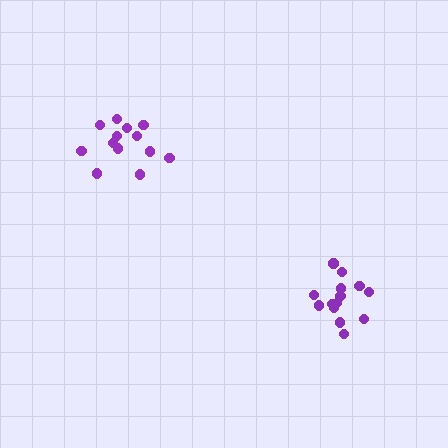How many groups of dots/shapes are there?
There are 2 groups.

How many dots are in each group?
Group 1: 14 dots, Group 2: 13 dots (27 total).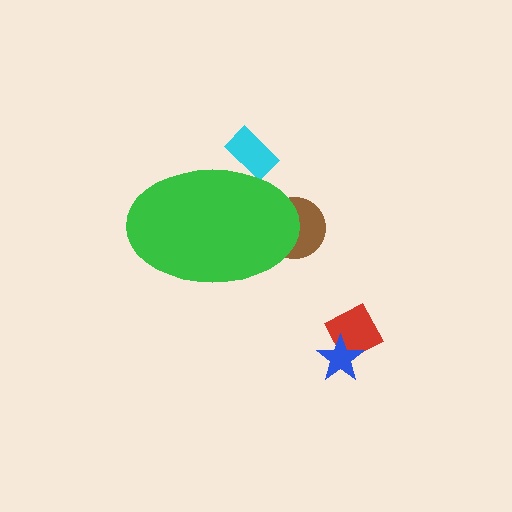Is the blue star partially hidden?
No, the blue star is fully visible.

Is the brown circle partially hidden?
Yes, the brown circle is partially hidden behind the green ellipse.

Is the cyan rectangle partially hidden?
Yes, the cyan rectangle is partially hidden behind the green ellipse.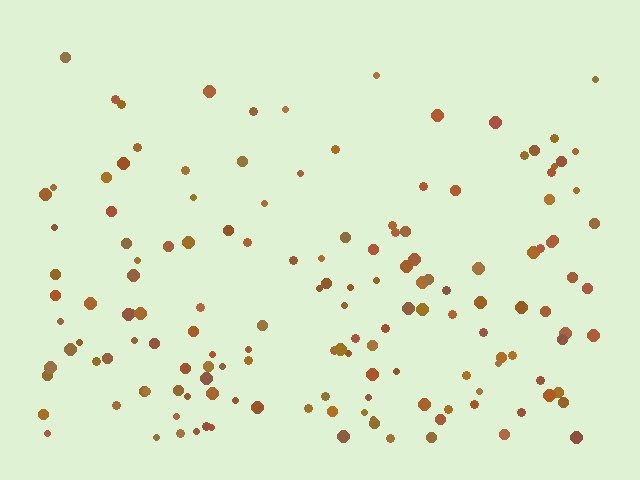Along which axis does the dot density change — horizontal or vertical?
Vertical.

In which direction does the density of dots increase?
From top to bottom, with the bottom side densest.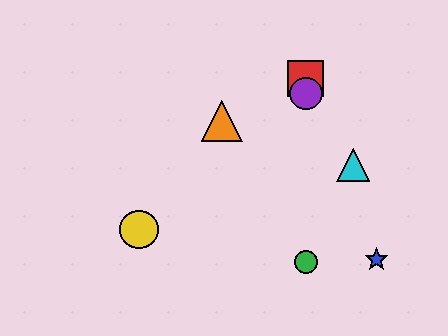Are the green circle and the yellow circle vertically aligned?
No, the green circle is at x≈306 and the yellow circle is at x≈139.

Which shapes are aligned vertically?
The red square, the green circle, the purple circle are aligned vertically.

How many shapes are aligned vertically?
3 shapes (the red square, the green circle, the purple circle) are aligned vertically.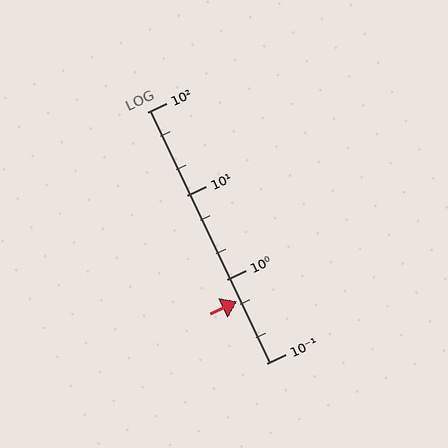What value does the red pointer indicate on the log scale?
The pointer indicates approximately 0.55.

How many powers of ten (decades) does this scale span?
The scale spans 3 decades, from 0.1 to 100.